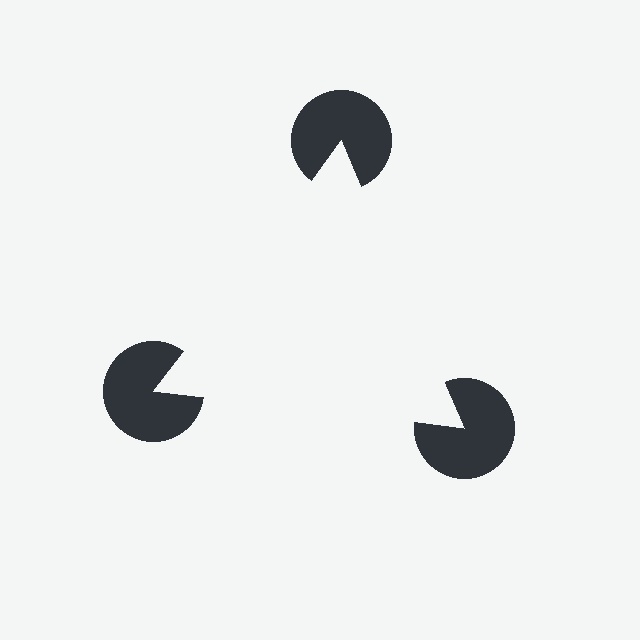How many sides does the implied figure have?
3 sides.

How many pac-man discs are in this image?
There are 3 — one at each vertex of the illusory triangle.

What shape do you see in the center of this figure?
An illusory triangle — its edges are inferred from the aligned wedge cuts in the pac-man discs, not physically drawn.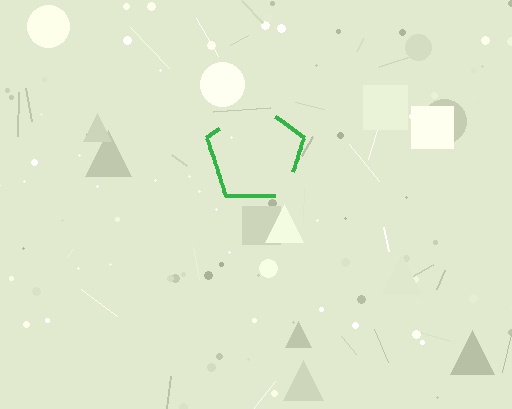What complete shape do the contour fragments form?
The contour fragments form a pentagon.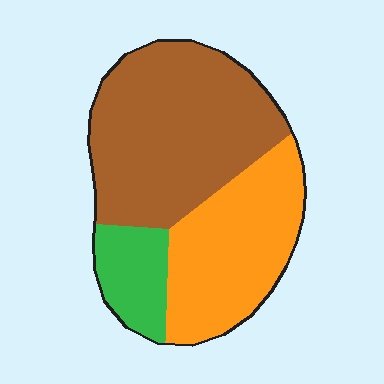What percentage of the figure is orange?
Orange covers around 35% of the figure.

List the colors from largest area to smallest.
From largest to smallest: brown, orange, green.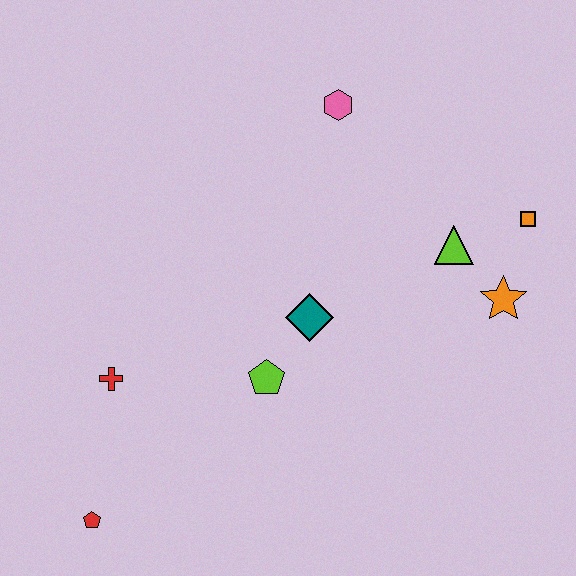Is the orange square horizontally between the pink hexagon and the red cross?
No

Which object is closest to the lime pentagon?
The teal diamond is closest to the lime pentagon.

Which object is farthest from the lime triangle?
The red pentagon is farthest from the lime triangle.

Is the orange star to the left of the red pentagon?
No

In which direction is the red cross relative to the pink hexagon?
The red cross is below the pink hexagon.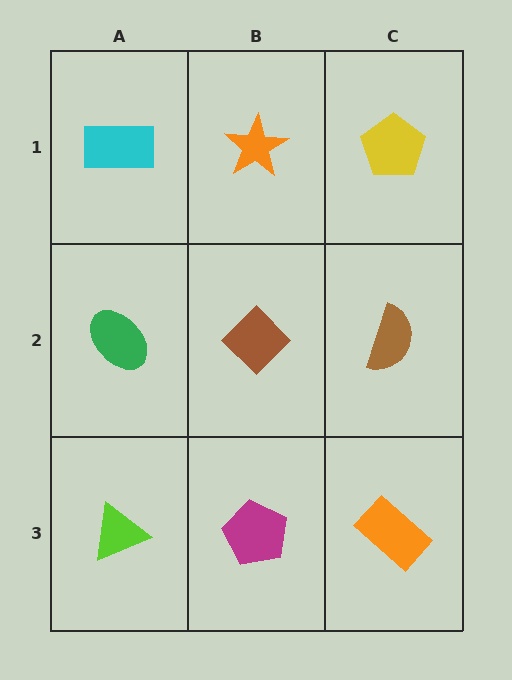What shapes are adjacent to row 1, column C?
A brown semicircle (row 2, column C), an orange star (row 1, column B).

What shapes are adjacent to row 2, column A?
A cyan rectangle (row 1, column A), a lime triangle (row 3, column A), a brown diamond (row 2, column B).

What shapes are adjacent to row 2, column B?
An orange star (row 1, column B), a magenta pentagon (row 3, column B), a green ellipse (row 2, column A), a brown semicircle (row 2, column C).